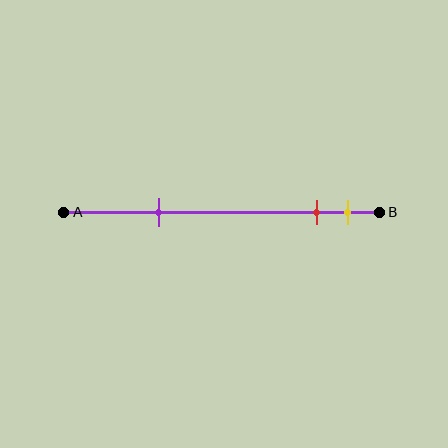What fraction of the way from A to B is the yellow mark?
The yellow mark is approximately 90% (0.9) of the way from A to B.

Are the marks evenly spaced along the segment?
No, the marks are not evenly spaced.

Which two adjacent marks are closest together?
The red and yellow marks are the closest adjacent pair.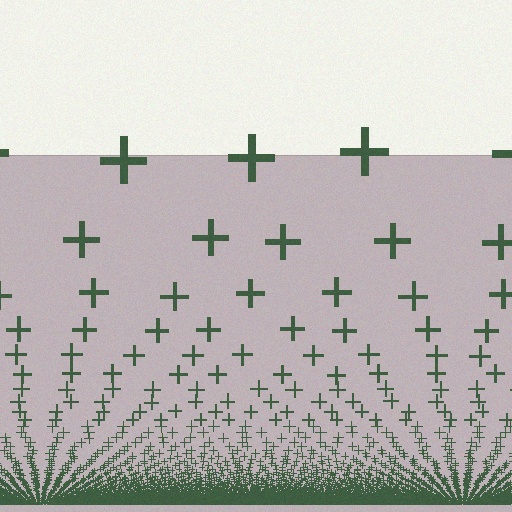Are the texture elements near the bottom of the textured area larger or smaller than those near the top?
Smaller. The gradient is inverted — elements near the bottom are smaller and denser.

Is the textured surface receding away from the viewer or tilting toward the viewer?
The surface appears to tilt toward the viewer. Texture elements get larger and sparser toward the top.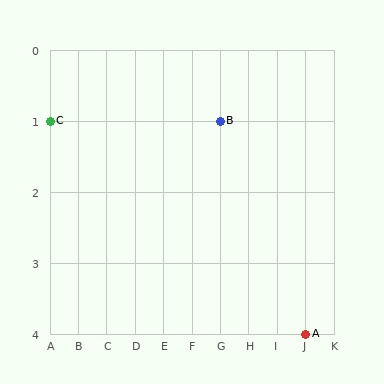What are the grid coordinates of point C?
Point C is at grid coordinates (A, 1).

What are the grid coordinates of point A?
Point A is at grid coordinates (J, 4).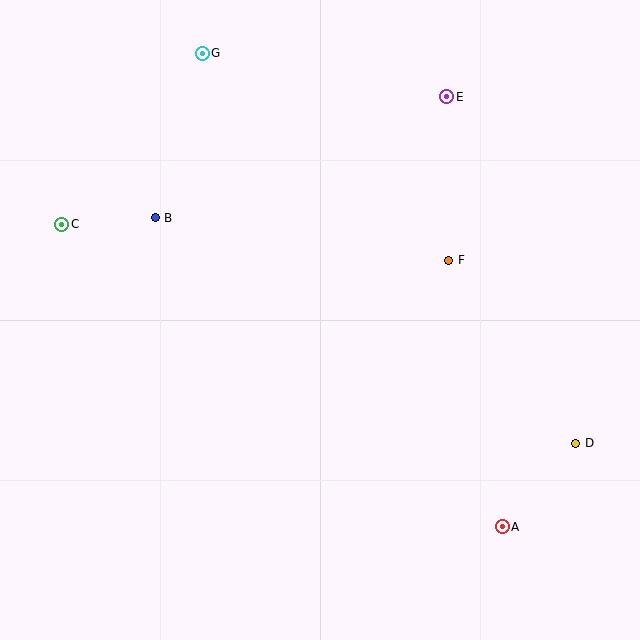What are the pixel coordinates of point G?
Point G is at (202, 53).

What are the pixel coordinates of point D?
Point D is at (576, 443).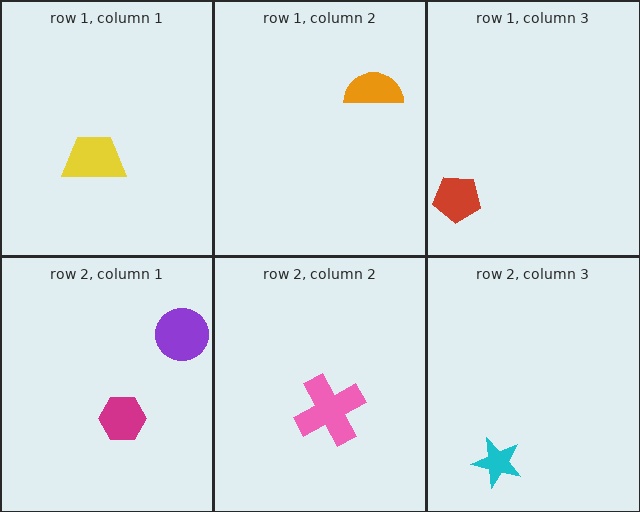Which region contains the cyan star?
The row 2, column 3 region.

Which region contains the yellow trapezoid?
The row 1, column 1 region.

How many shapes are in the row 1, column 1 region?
1.